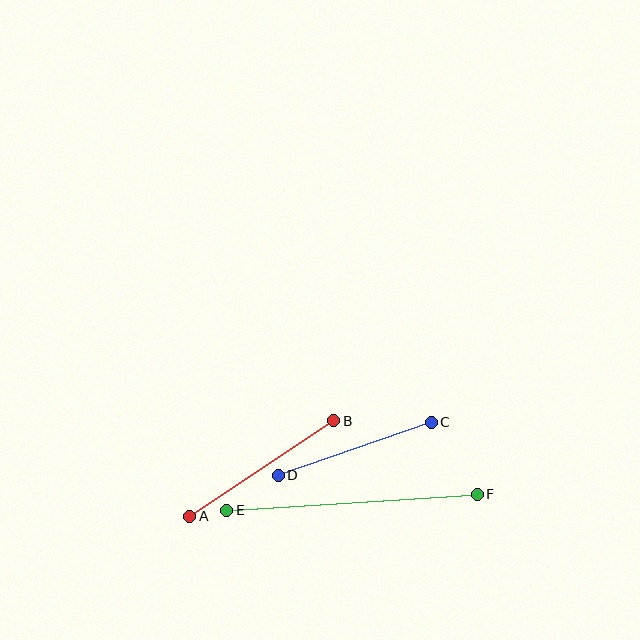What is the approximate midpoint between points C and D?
The midpoint is at approximately (355, 449) pixels.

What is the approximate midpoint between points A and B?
The midpoint is at approximately (262, 468) pixels.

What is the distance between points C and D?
The distance is approximately 162 pixels.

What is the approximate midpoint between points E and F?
The midpoint is at approximately (352, 502) pixels.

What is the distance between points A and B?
The distance is approximately 173 pixels.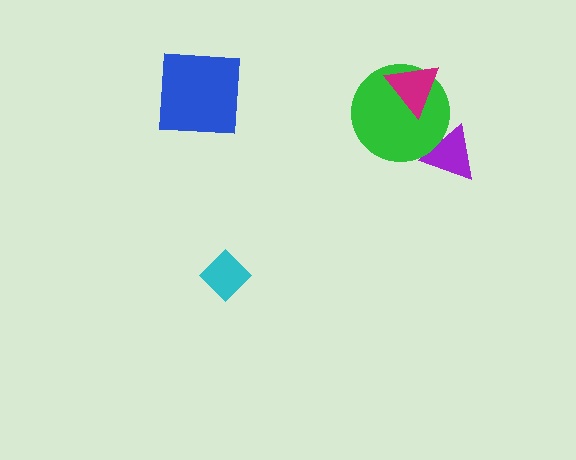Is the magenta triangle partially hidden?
No, no other shape covers it.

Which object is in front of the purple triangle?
The green circle is in front of the purple triangle.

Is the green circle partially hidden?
Yes, it is partially covered by another shape.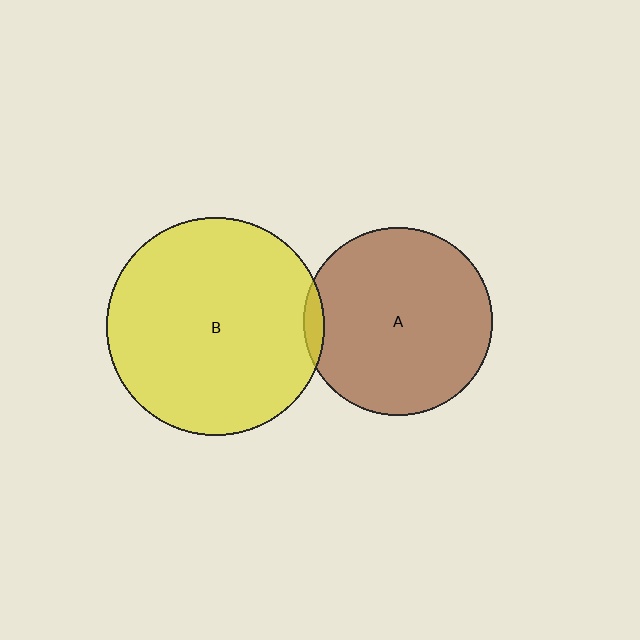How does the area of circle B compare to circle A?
Approximately 1.3 times.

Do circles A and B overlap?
Yes.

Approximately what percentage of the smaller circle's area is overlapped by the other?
Approximately 5%.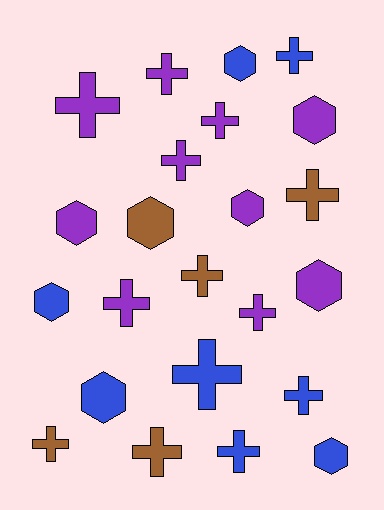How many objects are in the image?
There are 23 objects.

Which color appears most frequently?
Purple, with 10 objects.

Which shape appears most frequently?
Cross, with 14 objects.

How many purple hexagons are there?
There are 4 purple hexagons.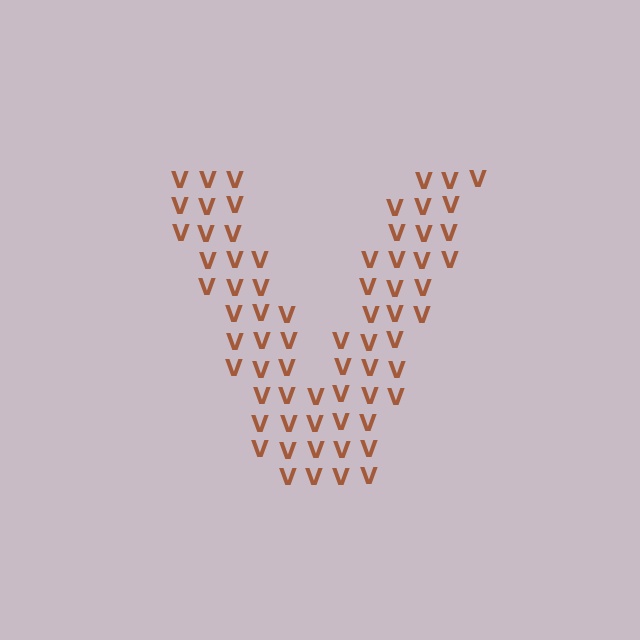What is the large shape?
The large shape is the letter V.